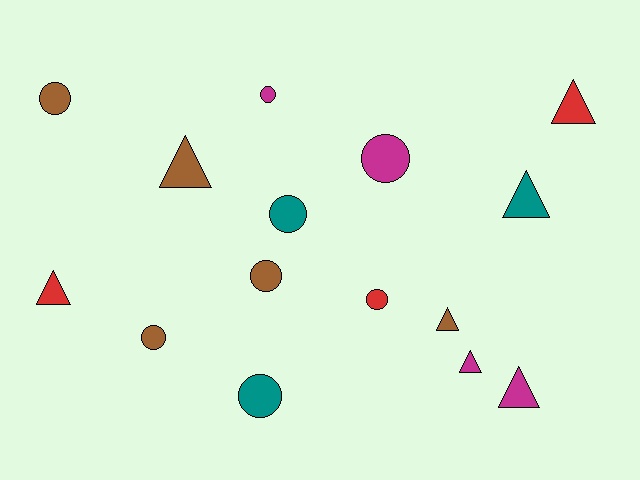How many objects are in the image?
There are 15 objects.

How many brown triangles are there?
There are 2 brown triangles.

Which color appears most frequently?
Brown, with 5 objects.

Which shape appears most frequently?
Circle, with 8 objects.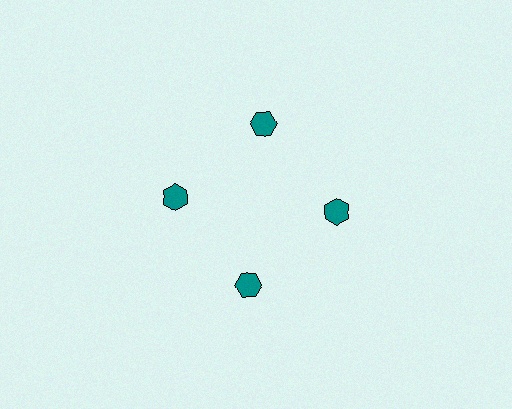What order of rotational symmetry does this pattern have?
This pattern has 4-fold rotational symmetry.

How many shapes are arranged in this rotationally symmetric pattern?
There are 4 shapes, arranged in 4 groups of 1.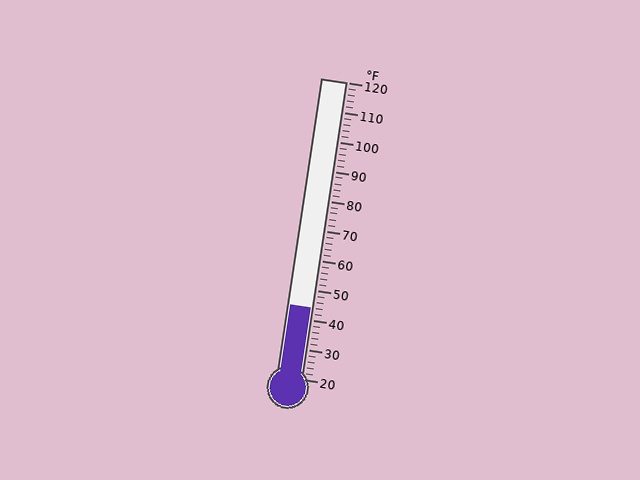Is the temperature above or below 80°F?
The temperature is below 80°F.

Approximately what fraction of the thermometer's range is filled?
The thermometer is filled to approximately 25% of its range.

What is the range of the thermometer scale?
The thermometer scale ranges from 20°F to 120°F.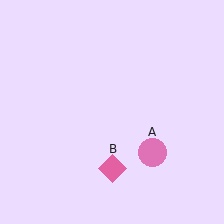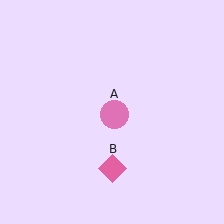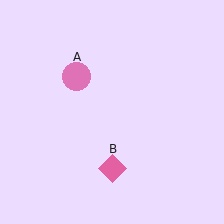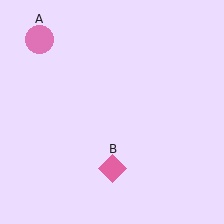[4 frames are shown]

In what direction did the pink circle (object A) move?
The pink circle (object A) moved up and to the left.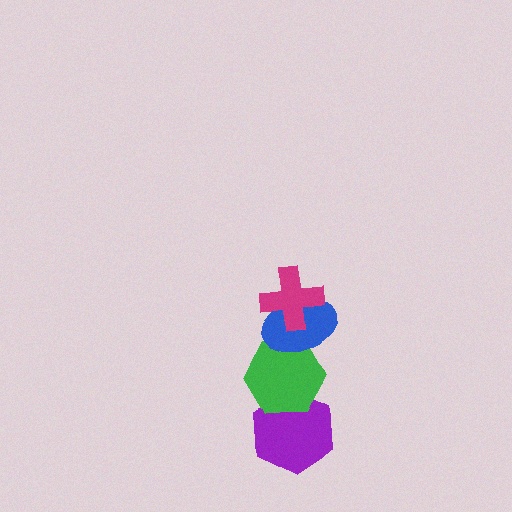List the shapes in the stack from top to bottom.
From top to bottom: the magenta cross, the blue ellipse, the green hexagon, the purple hexagon.